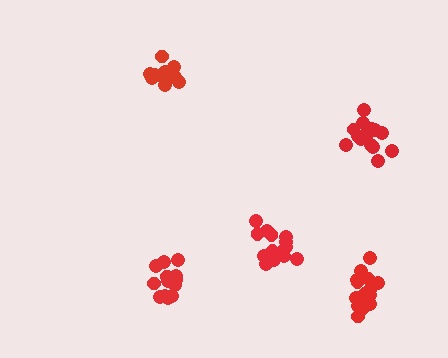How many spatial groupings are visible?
There are 5 spatial groupings.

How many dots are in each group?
Group 1: 16 dots, Group 2: 16 dots, Group 3: 14 dots, Group 4: 12 dots, Group 5: 15 dots (73 total).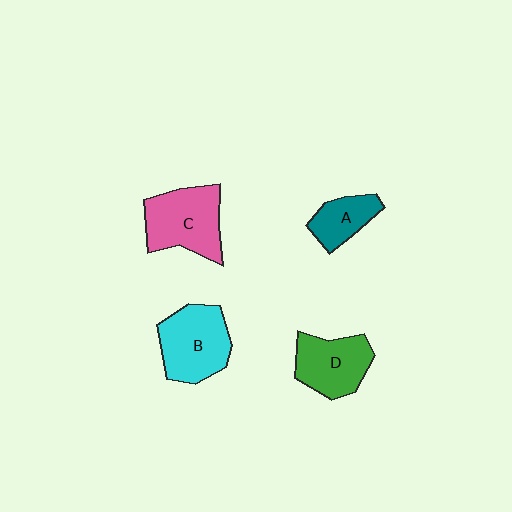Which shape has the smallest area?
Shape A (teal).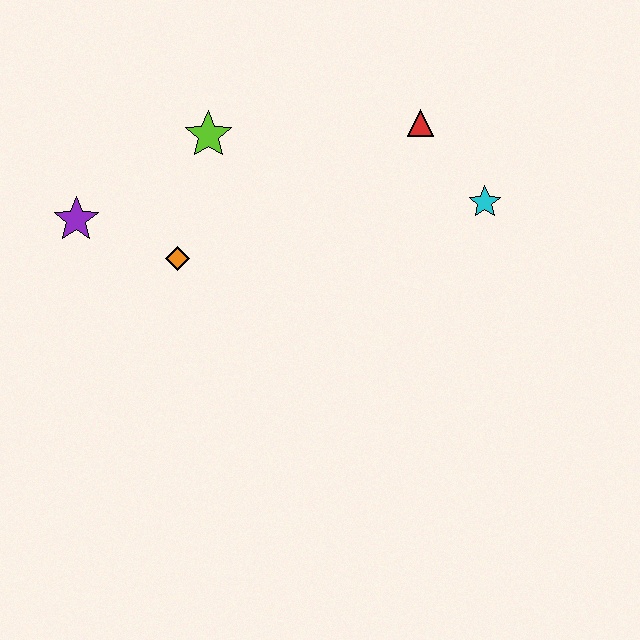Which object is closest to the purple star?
The orange diamond is closest to the purple star.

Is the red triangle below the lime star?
No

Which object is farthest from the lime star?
The cyan star is farthest from the lime star.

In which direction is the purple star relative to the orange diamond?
The purple star is to the left of the orange diamond.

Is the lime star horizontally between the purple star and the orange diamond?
No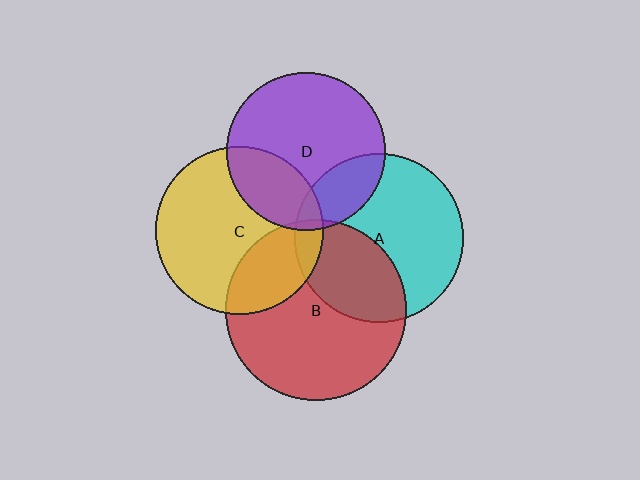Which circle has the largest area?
Circle B (red).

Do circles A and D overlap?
Yes.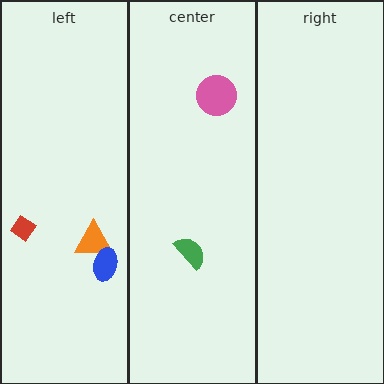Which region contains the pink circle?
The center region.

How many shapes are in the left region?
3.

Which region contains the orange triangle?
The left region.